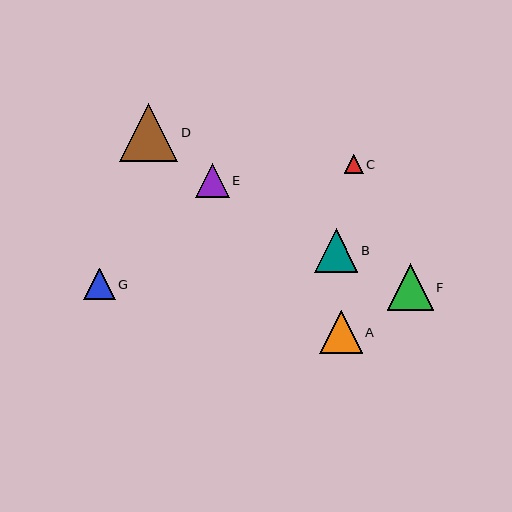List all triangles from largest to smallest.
From largest to smallest: D, F, B, A, E, G, C.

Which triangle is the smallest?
Triangle C is the smallest with a size of approximately 19 pixels.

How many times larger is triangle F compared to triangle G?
Triangle F is approximately 1.5 times the size of triangle G.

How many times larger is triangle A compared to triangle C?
Triangle A is approximately 2.3 times the size of triangle C.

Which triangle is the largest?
Triangle D is the largest with a size of approximately 58 pixels.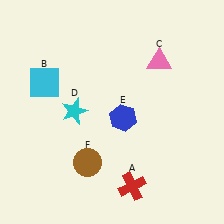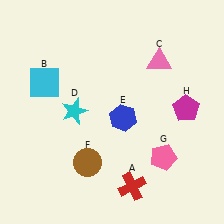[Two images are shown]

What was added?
A pink pentagon (G), a magenta pentagon (H) were added in Image 2.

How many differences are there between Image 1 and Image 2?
There are 2 differences between the two images.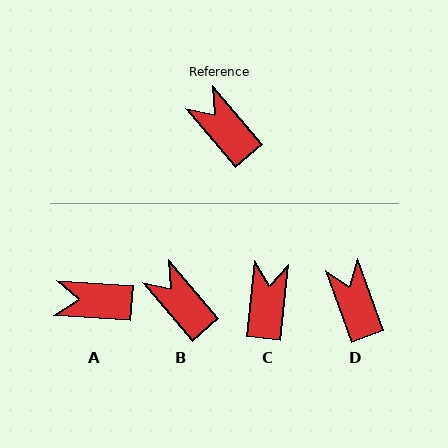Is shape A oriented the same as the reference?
No, it is off by about 46 degrees.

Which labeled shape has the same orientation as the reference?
B.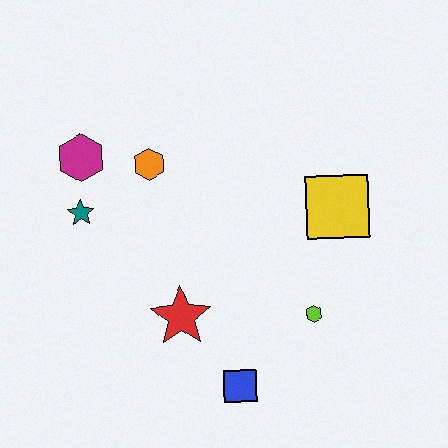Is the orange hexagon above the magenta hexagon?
No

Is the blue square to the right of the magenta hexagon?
Yes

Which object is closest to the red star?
The blue square is closest to the red star.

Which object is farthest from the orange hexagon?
The blue square is farthest from the orange hexagon.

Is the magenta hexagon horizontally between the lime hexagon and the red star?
No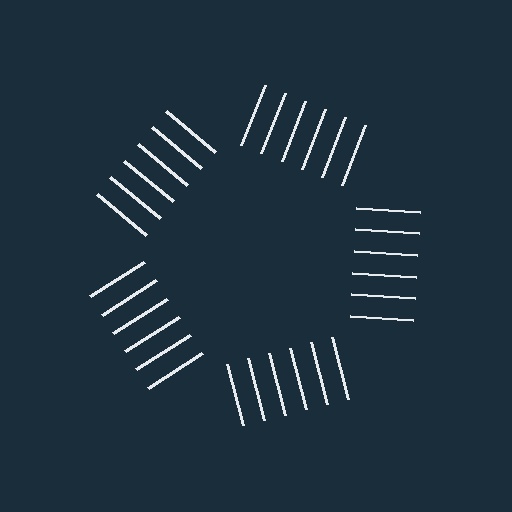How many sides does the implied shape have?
5 sides — the line-ends trace a pentagon.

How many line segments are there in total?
30 — 6 along each of the 5 edges.